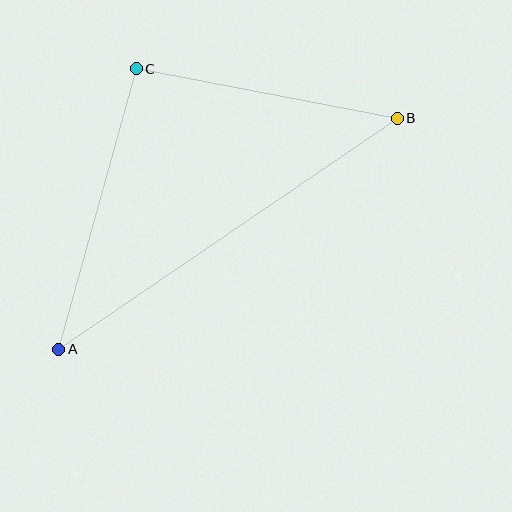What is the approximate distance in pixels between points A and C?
The distance between A and C is approximately 291 pixels.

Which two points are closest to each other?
Points B and C are closest to each other.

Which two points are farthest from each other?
Points A and B are farthest from each other.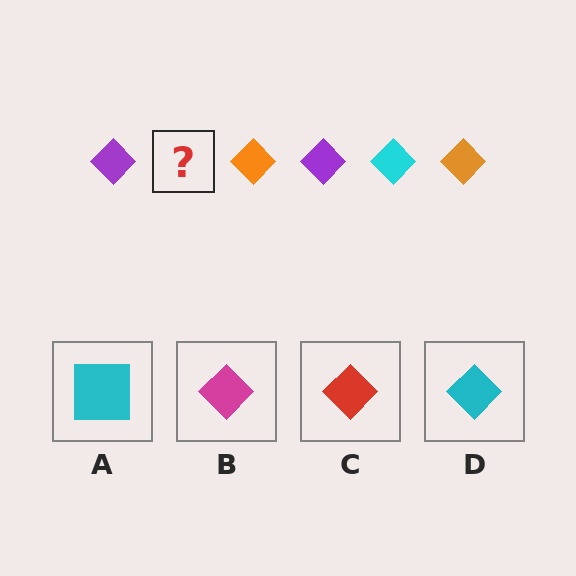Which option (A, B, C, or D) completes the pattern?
D.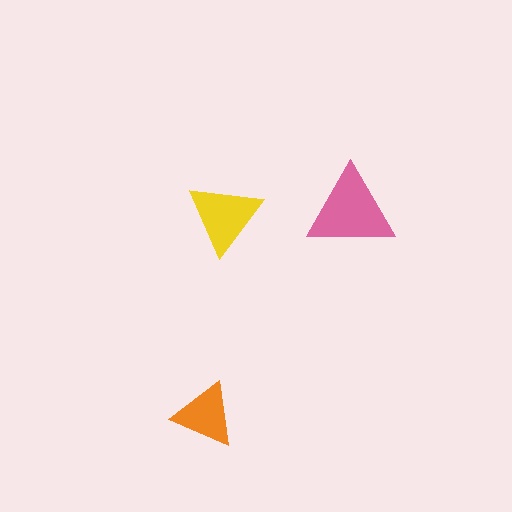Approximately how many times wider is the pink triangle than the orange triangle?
About 1.5 times wider.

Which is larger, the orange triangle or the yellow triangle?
The yellow one.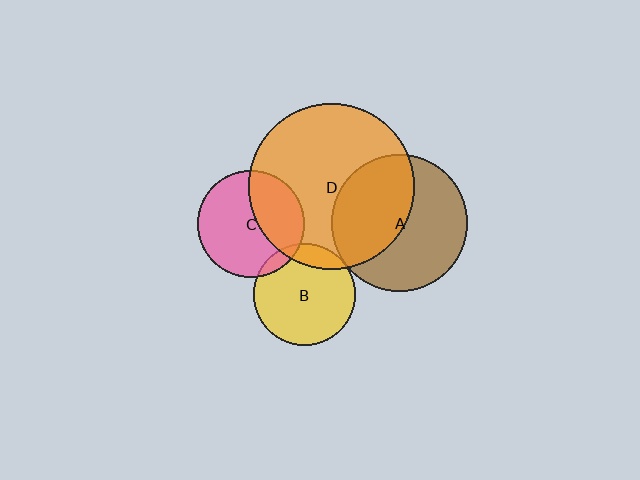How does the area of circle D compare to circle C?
Approximately 2.4 times.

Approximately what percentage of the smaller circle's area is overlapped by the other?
Approximately 10%.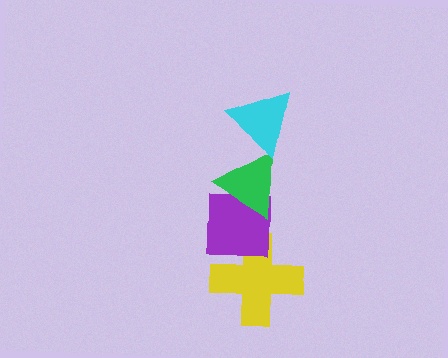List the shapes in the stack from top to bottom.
From top to bottom: the cyan triangle, the green triangle, the purple square, the yellow cross.